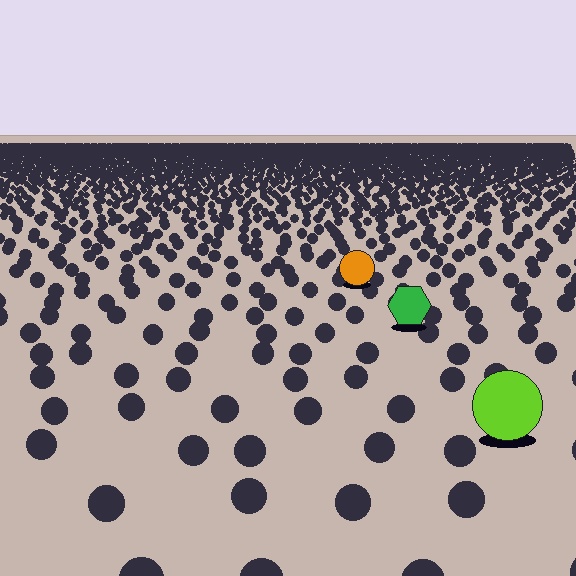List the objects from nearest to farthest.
From nearest to farthest: the lime circle, the green hexagon, the orange circle.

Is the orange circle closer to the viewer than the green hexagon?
No. The green hexagon is closer — you can tell from the texture gradient: the ground texture is coarser near it.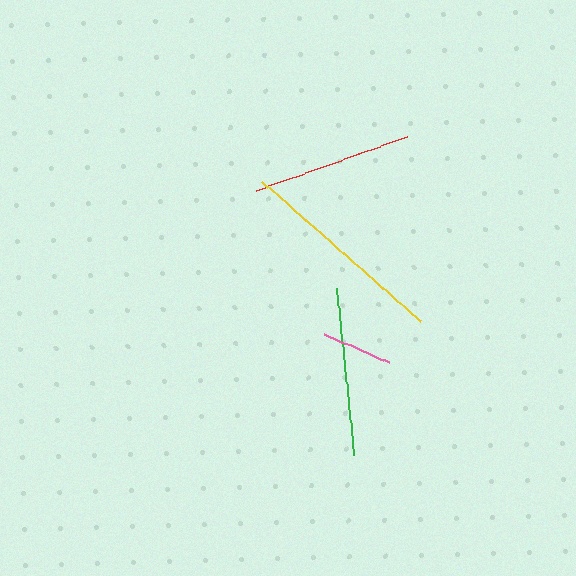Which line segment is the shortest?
The pink line is the shortest at approximately 71 pixels.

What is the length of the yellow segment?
The yellow segment is approximately 212 pixels long.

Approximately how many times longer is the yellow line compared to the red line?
The yellow line is approximately 1.3 times the length of the red line.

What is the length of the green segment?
The green segment is approximately 168 pixels long.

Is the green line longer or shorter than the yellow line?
The yellow line is longer than the green line.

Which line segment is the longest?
The yellow line is the longest at approximately 212 pixels.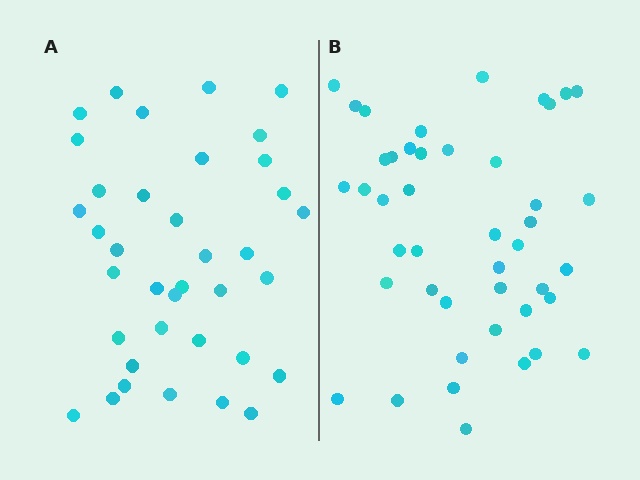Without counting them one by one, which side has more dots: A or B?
Region B (the right region) has more dots.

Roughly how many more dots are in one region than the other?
Region B has roughly 8 or so more dots than region A.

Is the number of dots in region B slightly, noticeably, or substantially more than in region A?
Region B has only slightly more — the two regions are fairly close. The ratio is roughly 1.2 to 1.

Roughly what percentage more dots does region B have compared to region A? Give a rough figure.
About 20% more.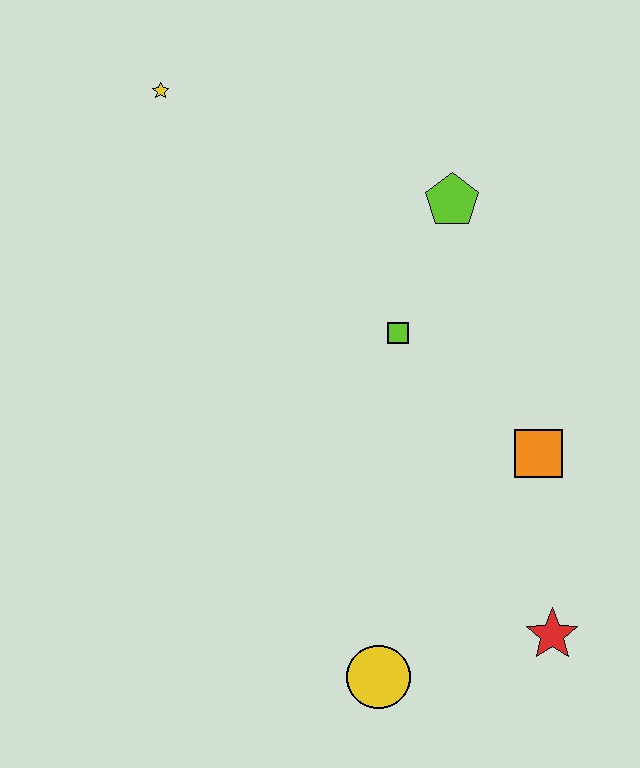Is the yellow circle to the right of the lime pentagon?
No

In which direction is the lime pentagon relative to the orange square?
The lime pentagon is above the orange square.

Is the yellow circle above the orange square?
No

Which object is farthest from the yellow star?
The red star is farthest from the yellow star.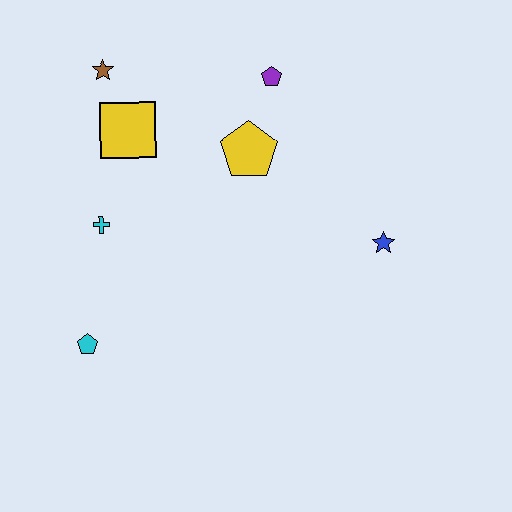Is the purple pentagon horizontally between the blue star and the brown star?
Yes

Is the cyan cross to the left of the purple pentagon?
Yes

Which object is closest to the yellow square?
The brown star is closest to the yellow square.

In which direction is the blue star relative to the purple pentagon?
The blue star is below the purple pentagon.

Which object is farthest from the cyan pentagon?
The purple pentagon is farthest from the cyan pentagon.